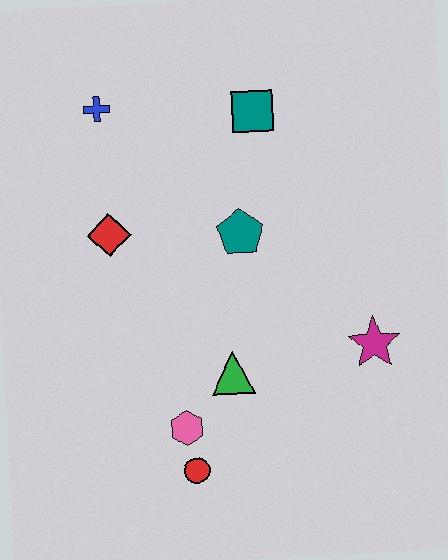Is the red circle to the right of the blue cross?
Yes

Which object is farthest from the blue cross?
The red circle is farthest from the blue cross.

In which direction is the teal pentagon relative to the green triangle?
The teal pentagon is above the green triangle.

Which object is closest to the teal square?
The teal pentagon is closest to the teal square.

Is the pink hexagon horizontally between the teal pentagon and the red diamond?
Yes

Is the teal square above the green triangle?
Yes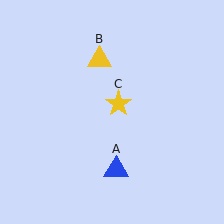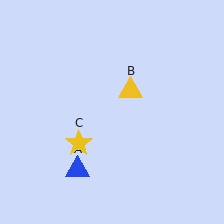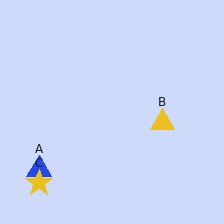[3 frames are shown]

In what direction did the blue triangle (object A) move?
The blue triangle (object A) moved left.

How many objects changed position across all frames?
3 objects changed position: blue triangle (object A), yellow triangle (object B), yellow star (object C).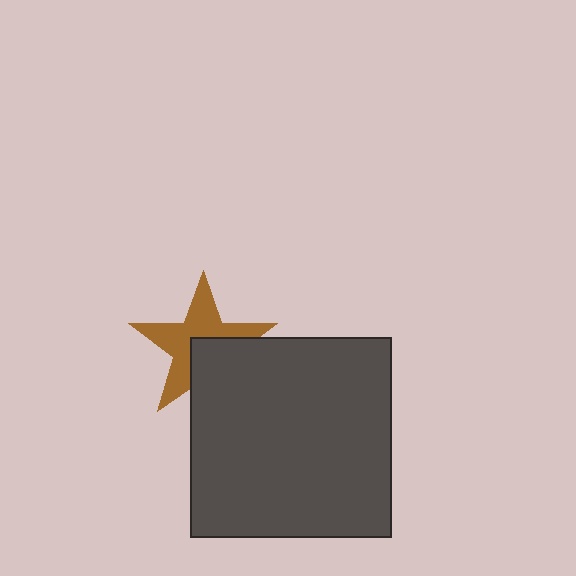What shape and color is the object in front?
The object in front is a dark gray square.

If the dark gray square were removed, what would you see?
You would see the complete brown star.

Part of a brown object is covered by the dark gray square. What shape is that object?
It is a star.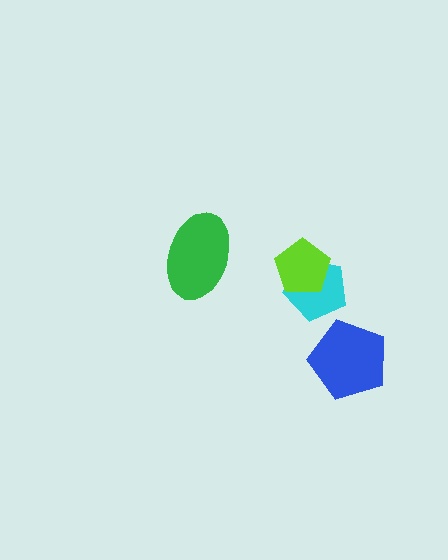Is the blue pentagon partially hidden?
No, no other shape covers it.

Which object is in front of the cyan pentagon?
The lime pentagon is in front of the cyan pentagon.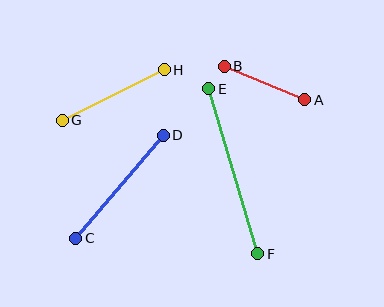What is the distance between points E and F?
The distance is approximately 172 pixels.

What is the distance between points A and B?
The distance is approximately 87 pixels.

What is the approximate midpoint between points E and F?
The midpoint is at approximately (233, 171) pixels.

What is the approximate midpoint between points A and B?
The midpoint is at approximately (265, 83) pixels.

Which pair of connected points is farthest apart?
Points E and F are farthest apart.